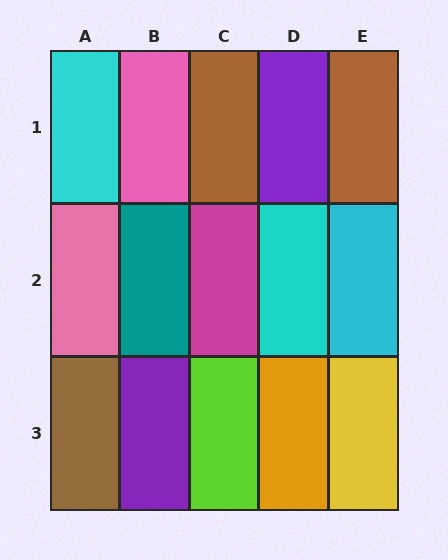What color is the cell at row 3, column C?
Lime.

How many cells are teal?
1 cell is teal.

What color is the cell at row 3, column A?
Brown.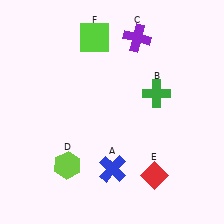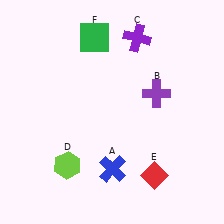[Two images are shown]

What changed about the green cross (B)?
In Image 1, B is green. In Image 2, it changed to purple.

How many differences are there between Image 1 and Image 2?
There are 2 differences between the two images.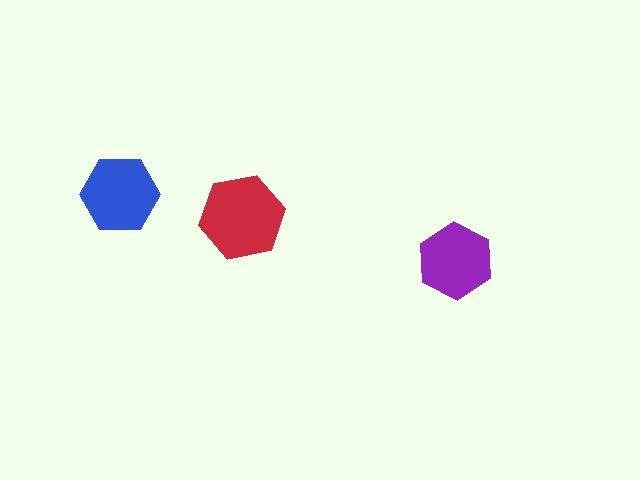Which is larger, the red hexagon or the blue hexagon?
The red one.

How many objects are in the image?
There are 3 objects in the image.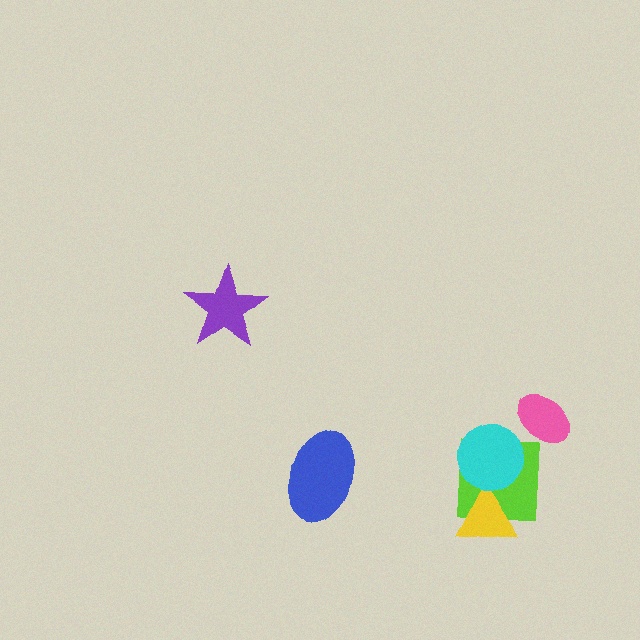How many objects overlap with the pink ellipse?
0 objects overlap with the pink ellipse.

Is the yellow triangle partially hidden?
Yes, it is partially covered by another shape.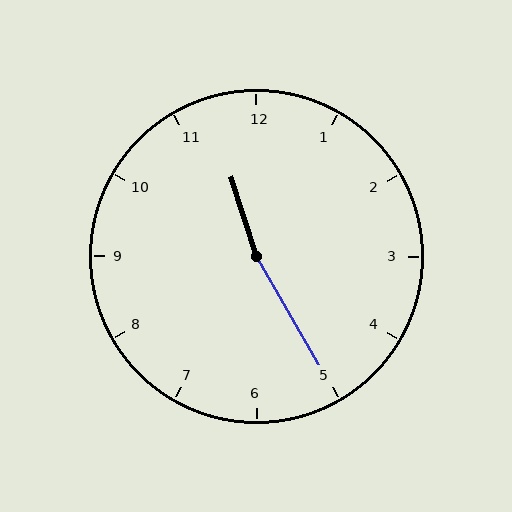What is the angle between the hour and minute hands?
Approximately 168 degrees.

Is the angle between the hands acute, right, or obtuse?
It is obtuse.